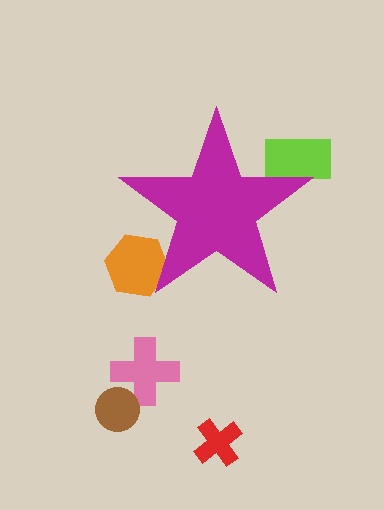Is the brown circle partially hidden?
No, the brown circle is fully visible.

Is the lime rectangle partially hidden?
Yes, the lime rectangle is partially hidden behind the magenta star.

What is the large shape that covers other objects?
A magenta star.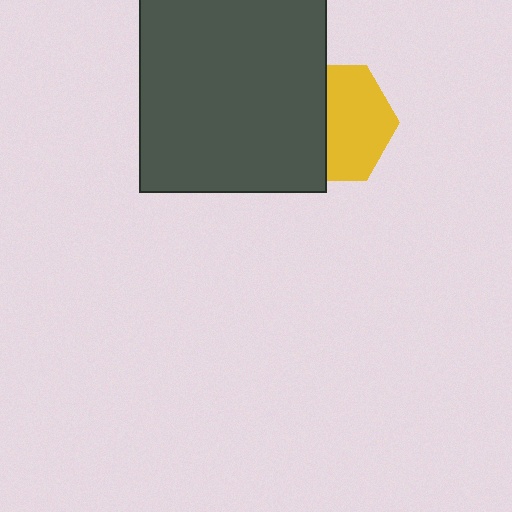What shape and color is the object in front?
The object in front is a dark gray rectangle.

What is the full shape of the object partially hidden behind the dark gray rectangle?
The partially hidden object is a yellow hexagon.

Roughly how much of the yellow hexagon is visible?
About half of it is visible (roughly 56%).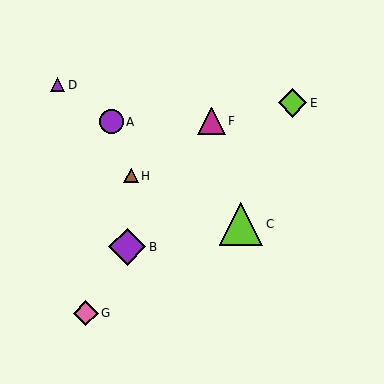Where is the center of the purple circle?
The center of the purple circle is at (111, 122).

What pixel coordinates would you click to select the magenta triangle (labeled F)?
Click at (211, 121) to select the magenta triangle F.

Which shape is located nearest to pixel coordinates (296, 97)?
The lime diamond (labeled E) at (293, 103) is nearest to that location.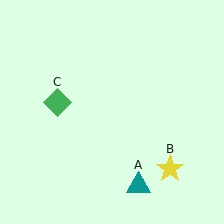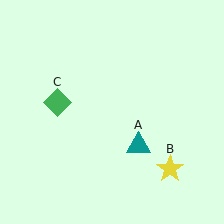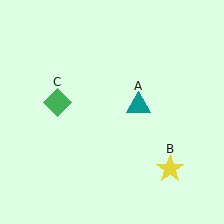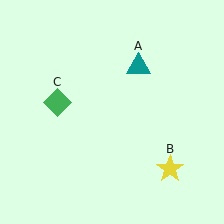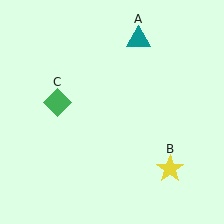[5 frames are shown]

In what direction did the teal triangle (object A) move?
The teal triangle (object A) moved up.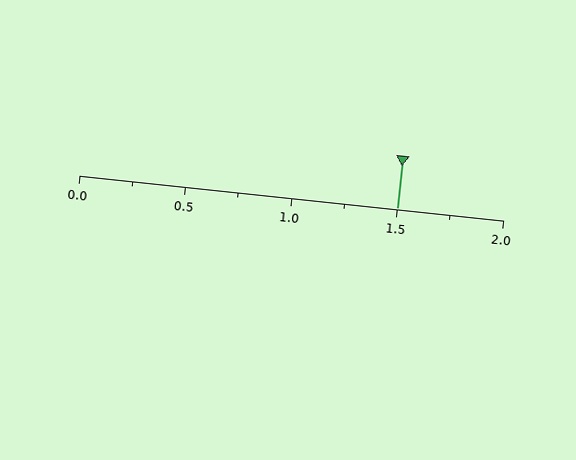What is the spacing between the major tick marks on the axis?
The major ticks are spaced 0.5 apart.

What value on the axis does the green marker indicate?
The marker indicates approximately 1.5.